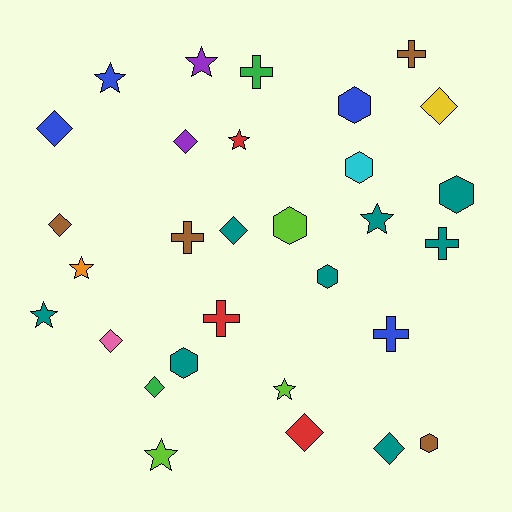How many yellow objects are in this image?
There is 1 yellow object.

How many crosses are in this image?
There are 6 crosses.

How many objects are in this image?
There are 30 objects.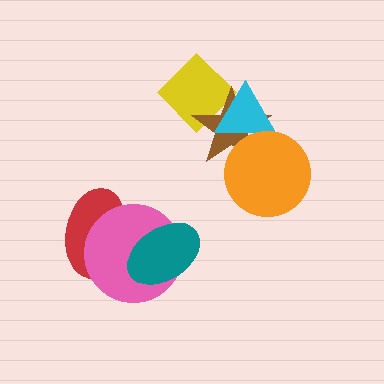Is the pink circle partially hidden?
Yes, it is partially covered by another shape.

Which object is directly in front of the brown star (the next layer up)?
The cyan triangle is directly in front of the brown star.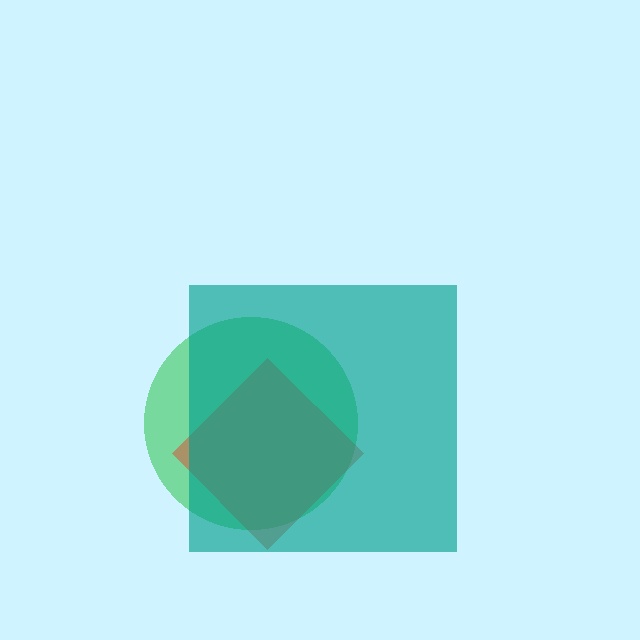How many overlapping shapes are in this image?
There are 3 overlapping shapes in the image.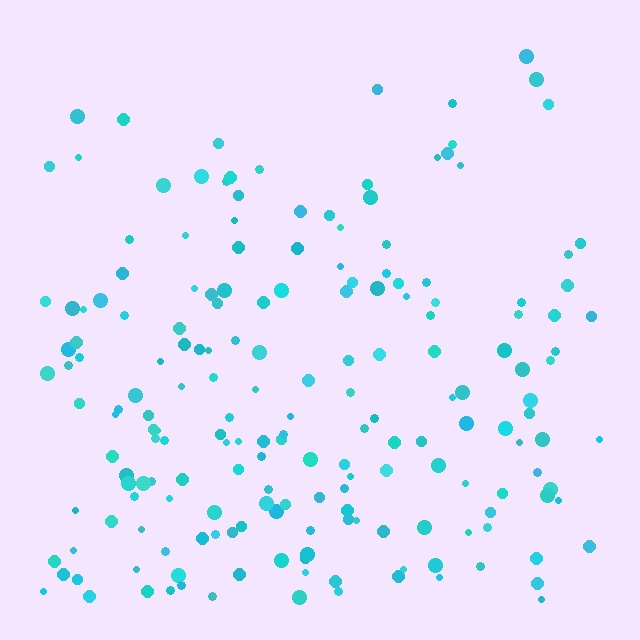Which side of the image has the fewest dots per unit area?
The top.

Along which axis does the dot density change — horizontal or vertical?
Vertical.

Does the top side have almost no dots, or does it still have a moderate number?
Still a moderate number, just noticeably fewer than the bottom.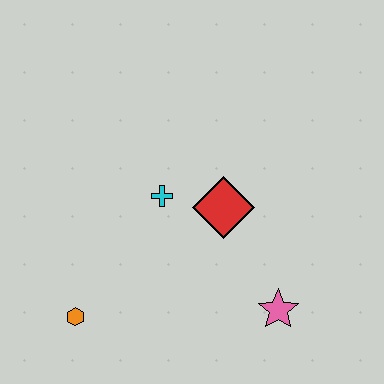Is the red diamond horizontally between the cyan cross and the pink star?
Yes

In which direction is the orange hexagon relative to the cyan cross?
The orange hexagon is below the cyan cross.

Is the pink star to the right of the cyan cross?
Yes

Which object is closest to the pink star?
The red diamond is closest to the pink star.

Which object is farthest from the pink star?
The orange hexagon is farthest from the pink star.